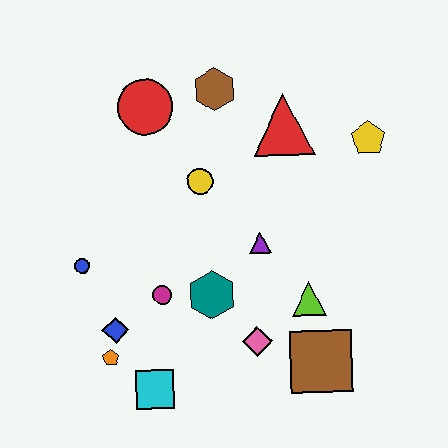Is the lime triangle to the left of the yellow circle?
No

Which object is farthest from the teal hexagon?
The yellow pentagon is farthest from the teal hexagon.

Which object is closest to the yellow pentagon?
The red triangle is closest to the yellow pentagon.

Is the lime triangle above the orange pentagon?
Yes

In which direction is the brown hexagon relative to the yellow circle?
The brown hexagon is above the yellow circle.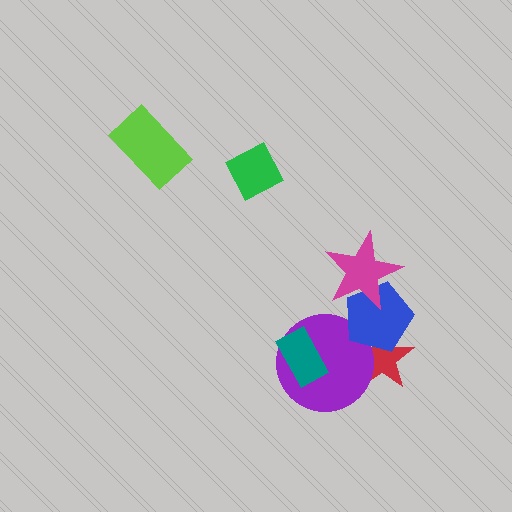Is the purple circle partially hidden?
Yes, it is partially covered by another shape.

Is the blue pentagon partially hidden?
Yes, it is partially covered by another shape.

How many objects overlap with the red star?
2 objects overlap with the red star.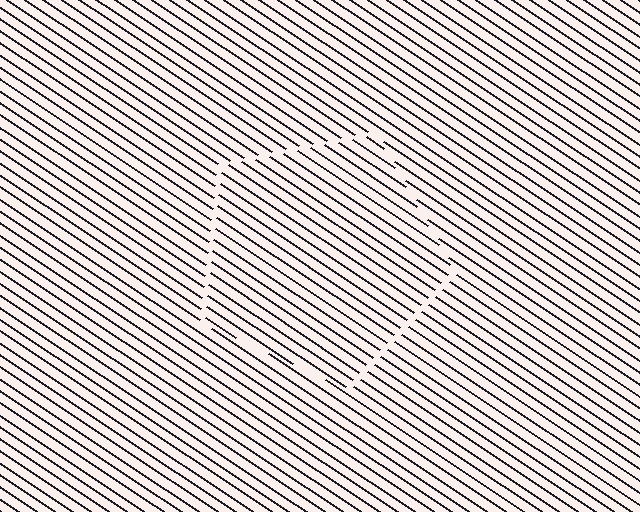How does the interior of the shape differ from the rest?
The interior of the shape contains the same grating, shifted by half a period — the contour is defined by the phase discontinuity where line-ends from the inner and outer gratings abut.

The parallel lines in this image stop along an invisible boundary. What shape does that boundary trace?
An illusory pentagon. The interior of the shape contains the same grating, shifted by half a period — the contour is defined by the phase discontinuity where line-ends from the inner and outer gratings abut.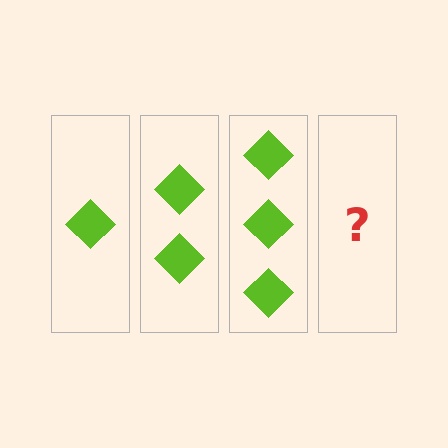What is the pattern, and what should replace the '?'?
The pattern is that each step adds one more diamond. The '?' should be 4 diamonds.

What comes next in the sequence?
The next element should be 4 diamonds.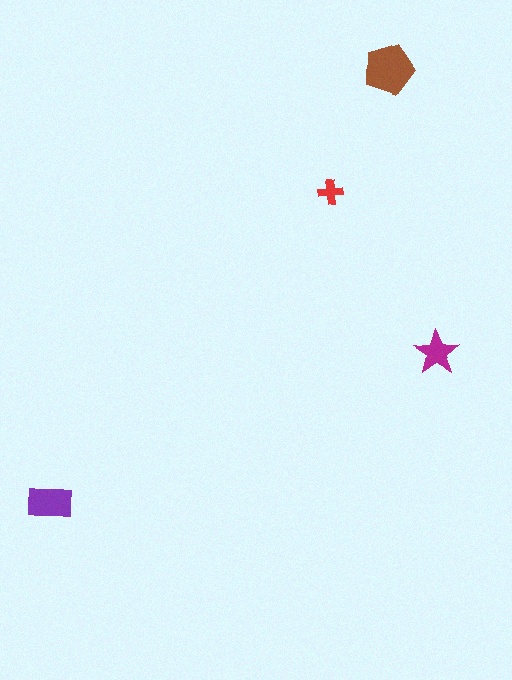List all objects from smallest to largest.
The red cross, the magenta star, the purple rectangle, the brown pentagon.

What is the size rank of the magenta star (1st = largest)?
3rd.